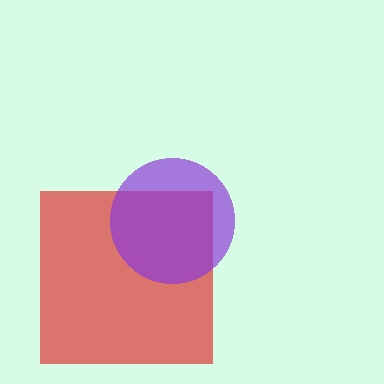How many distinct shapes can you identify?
There are 2 distinct shapes: a red square, a purple circle.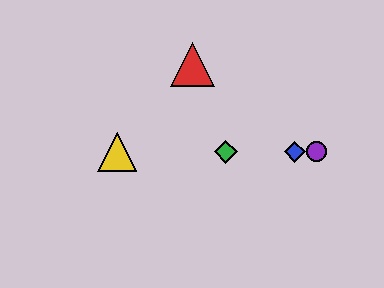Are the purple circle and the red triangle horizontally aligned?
No, the purple circle is at y≈152 and the red triangle is at y≈65.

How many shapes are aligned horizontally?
4 shapes (the blue diamond, the green diamond, the yellow triangle, the purple circle) are aligned horizontally.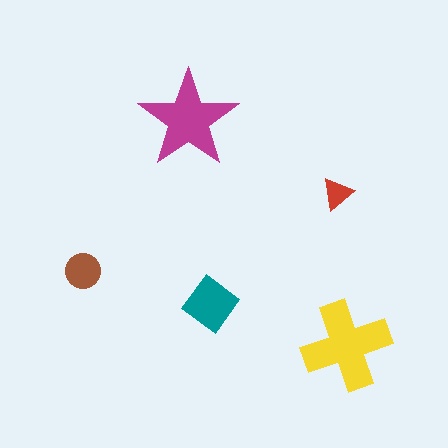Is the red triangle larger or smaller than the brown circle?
Smaller.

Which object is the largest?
The yellow cross.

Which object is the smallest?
The red triangle.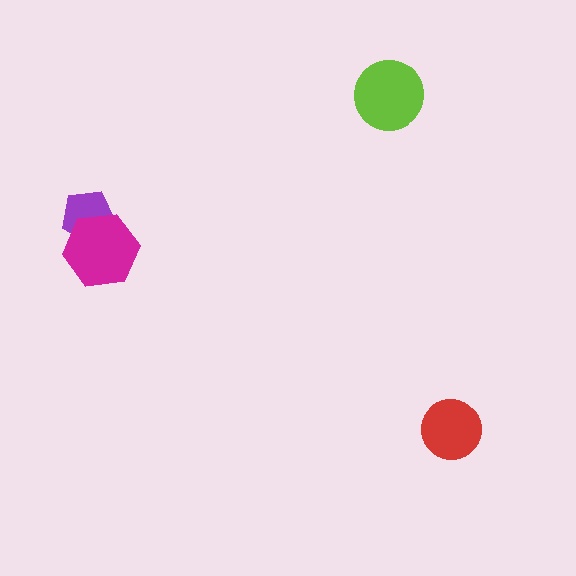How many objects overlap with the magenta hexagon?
1 object overlaps with the magenta hexagon.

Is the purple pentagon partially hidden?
Yes, it is partially covered by another shape.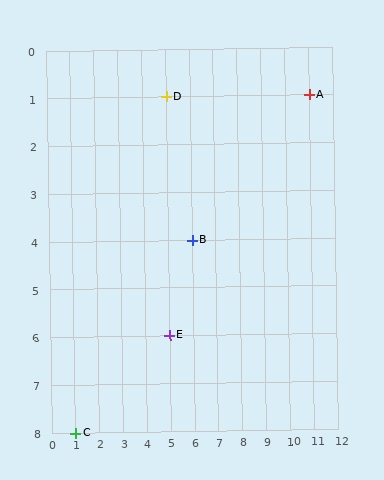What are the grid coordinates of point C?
Point C is at grid coordinates (1, 8).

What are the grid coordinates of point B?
Point B is at grid coordinates (6, 4).